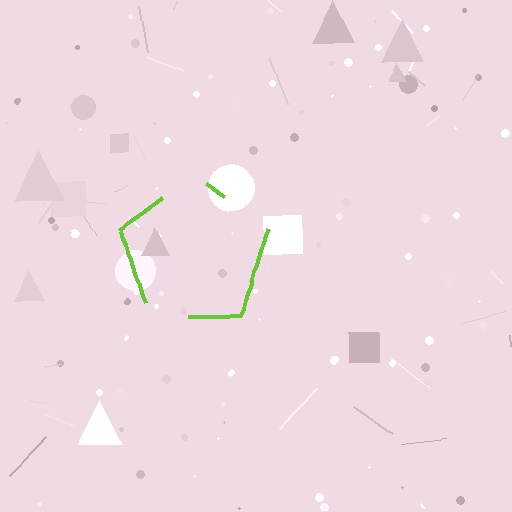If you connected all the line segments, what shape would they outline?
They would outline a pentagon.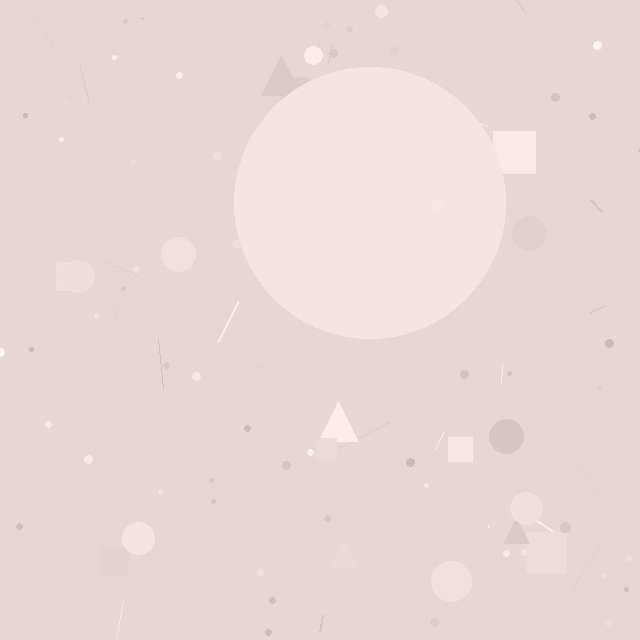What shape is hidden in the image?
A circle is hidden in the image.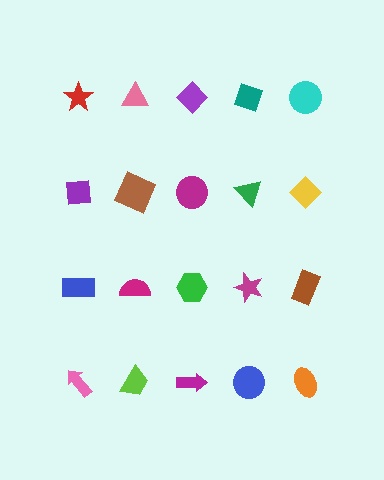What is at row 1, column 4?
A teal diamond.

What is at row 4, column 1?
A pink arrow.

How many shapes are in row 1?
5 shapes.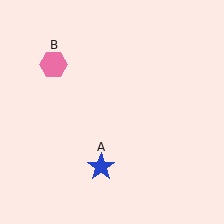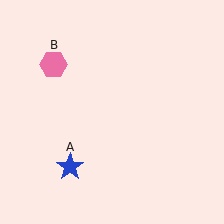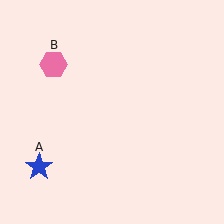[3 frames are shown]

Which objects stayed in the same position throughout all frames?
Pink hexagon (object B) remained stationary.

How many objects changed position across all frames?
1 object changed position: blue star (object A).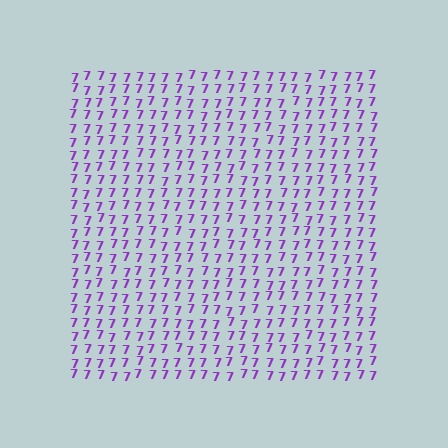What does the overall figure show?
The overall figure shows a square.